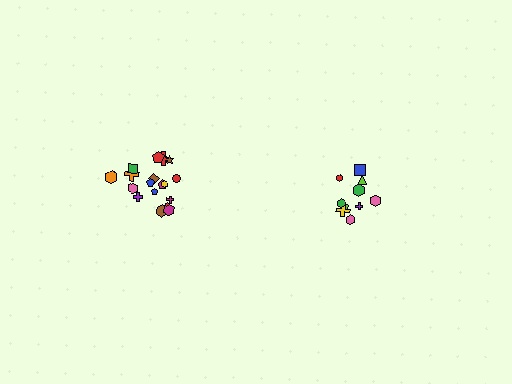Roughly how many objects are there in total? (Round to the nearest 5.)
Roughly 30 objects in total.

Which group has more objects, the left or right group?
The left group.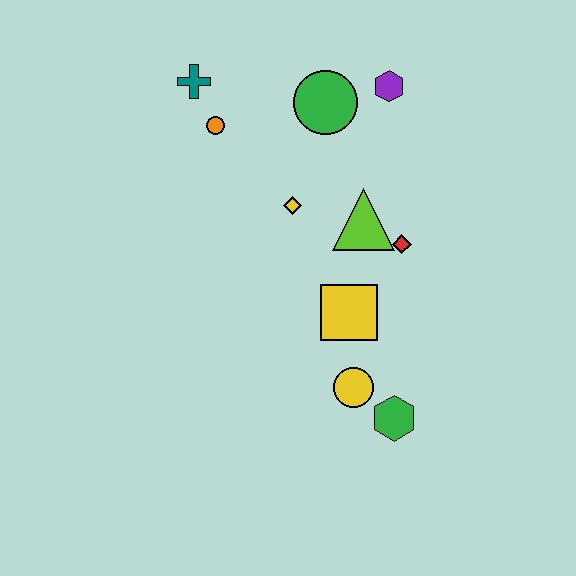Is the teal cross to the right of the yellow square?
No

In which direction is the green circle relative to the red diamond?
The green circle is above the red diamond.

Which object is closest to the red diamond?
The lime triangle is closest to the red diamond.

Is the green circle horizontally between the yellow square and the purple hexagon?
No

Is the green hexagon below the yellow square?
Yes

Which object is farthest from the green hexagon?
The teal cross is farthest from the green hexagon.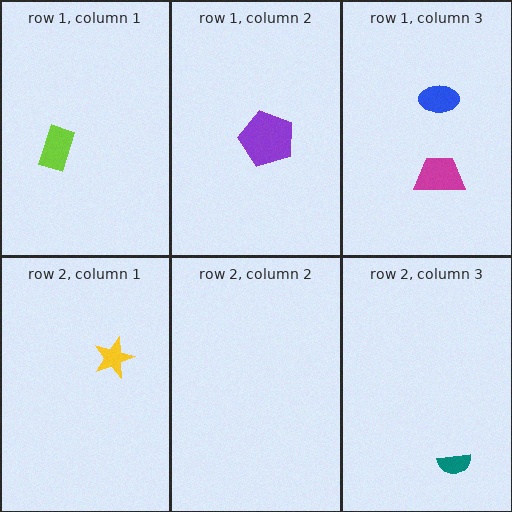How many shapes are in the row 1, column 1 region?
1.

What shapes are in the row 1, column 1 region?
The lime rectangle.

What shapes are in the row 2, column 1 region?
The yellow star.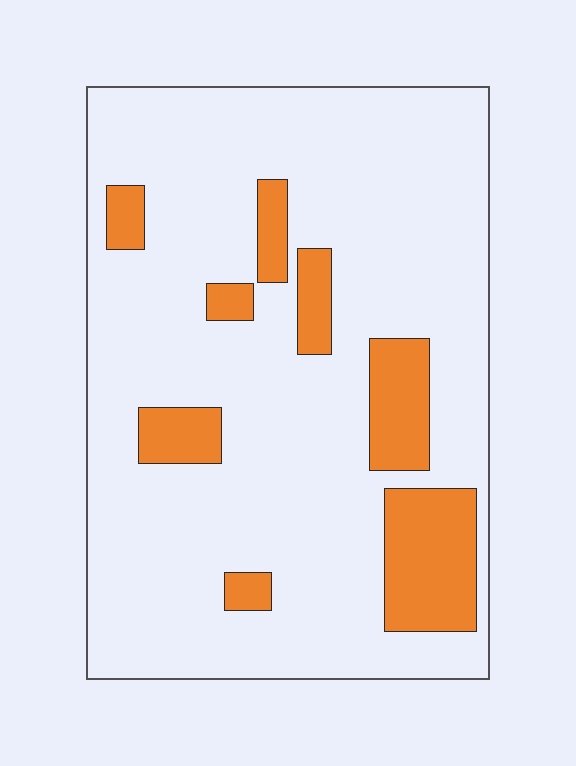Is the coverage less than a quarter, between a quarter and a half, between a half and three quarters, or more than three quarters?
Less than a quarter.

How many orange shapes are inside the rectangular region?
8.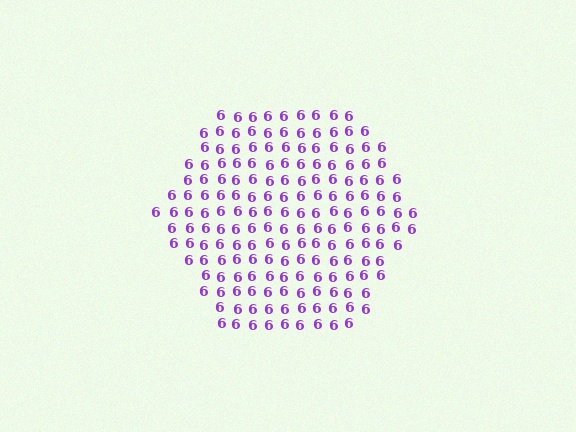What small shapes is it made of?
It is made of small digit 6's.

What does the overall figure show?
The overall figure shows a hexagon.